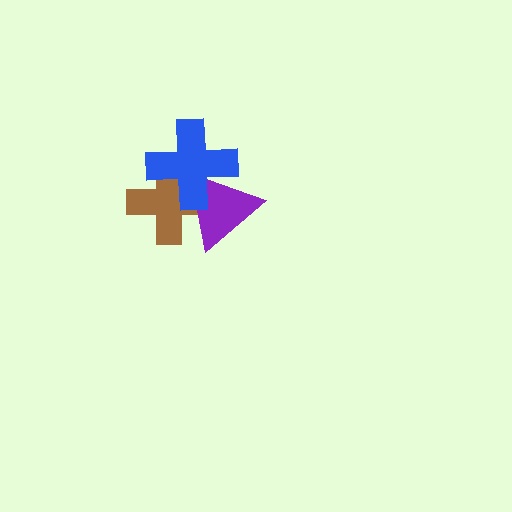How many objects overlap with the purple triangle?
2 objects overlap with the purple triangle.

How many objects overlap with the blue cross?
2 objects overlap with the blue cross.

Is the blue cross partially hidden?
No, no other shape covers it.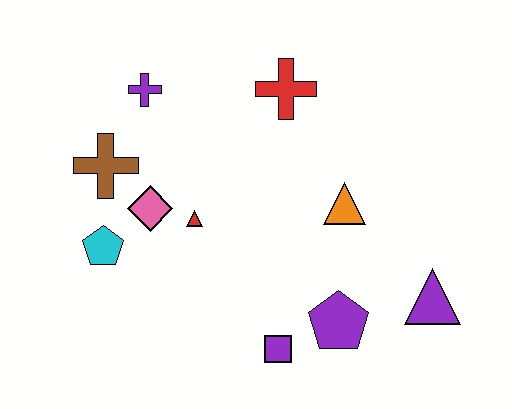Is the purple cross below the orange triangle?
No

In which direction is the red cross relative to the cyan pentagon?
The red cross is to the right of the cyan pentagon.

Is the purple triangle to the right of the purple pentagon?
Yes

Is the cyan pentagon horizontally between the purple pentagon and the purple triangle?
No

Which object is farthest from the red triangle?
The purple triangle is farthest from the red triangle.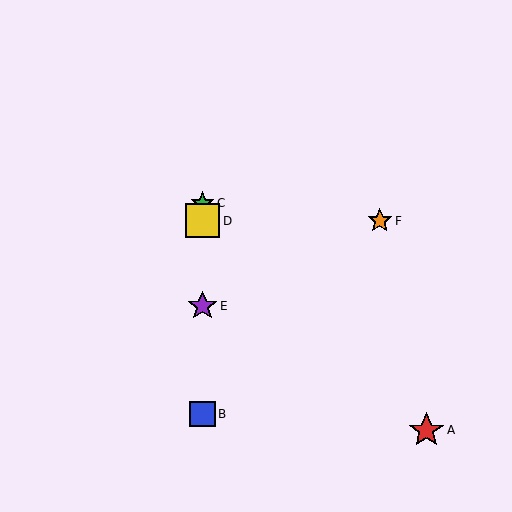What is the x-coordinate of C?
Object C is at x≈202.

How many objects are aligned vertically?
4 objects (B, C, D, E) are aligned vertically.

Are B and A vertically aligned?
No, B is at x≈202 and A is at x≈426.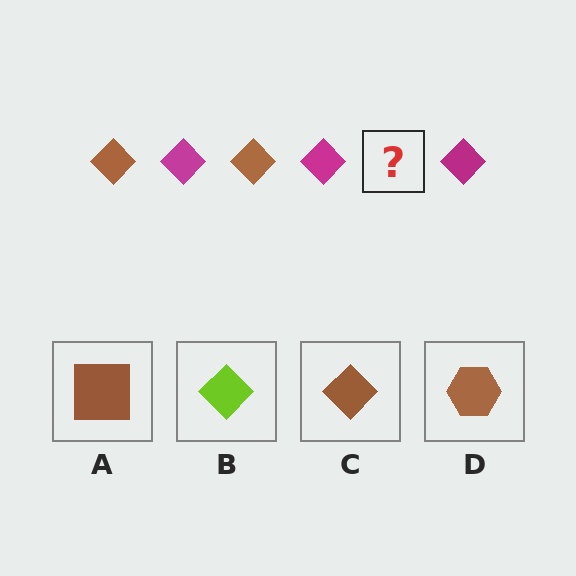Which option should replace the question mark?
Option C.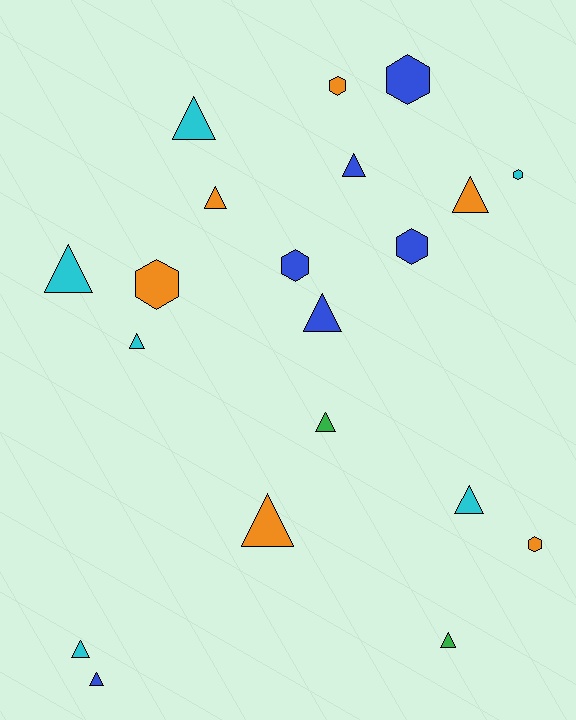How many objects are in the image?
There are 20 objects.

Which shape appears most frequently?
Triangle, with 13 objects.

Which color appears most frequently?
Cyan, with 6 objects.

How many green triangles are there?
There are 2 green triangles.